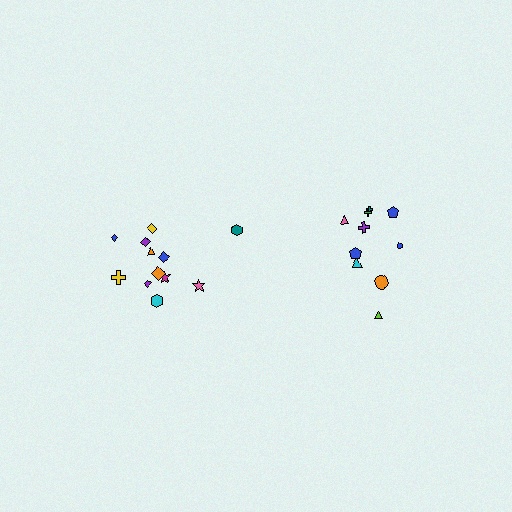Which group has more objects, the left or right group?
The left group.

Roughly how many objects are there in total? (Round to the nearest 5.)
Roughly 20 objects in total.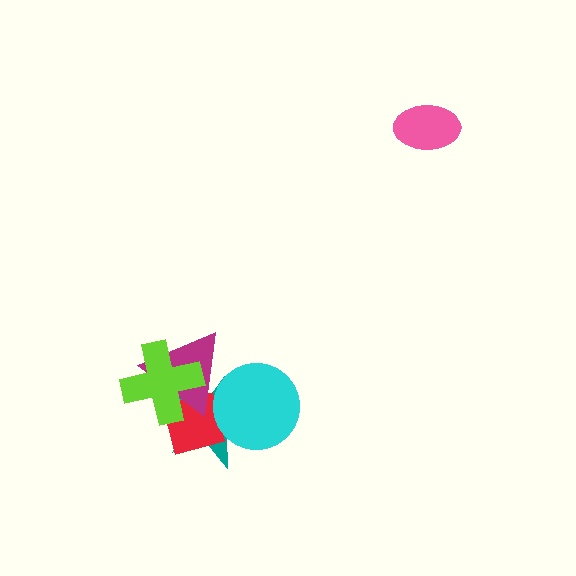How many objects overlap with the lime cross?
3 objects overlap with the lime cross.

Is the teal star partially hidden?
Yes, it is partially covered by another shape.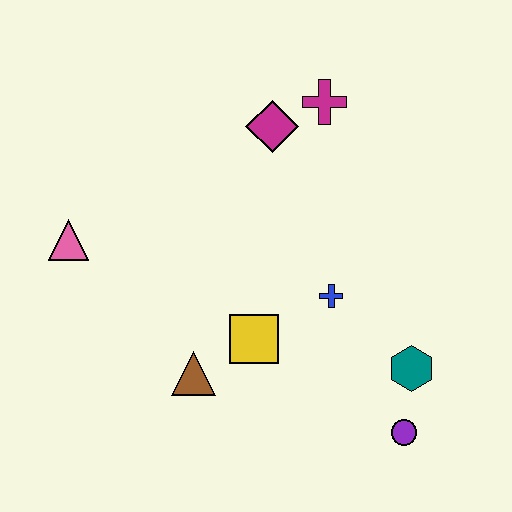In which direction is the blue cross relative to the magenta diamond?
The blue cross is below the magenta diamond.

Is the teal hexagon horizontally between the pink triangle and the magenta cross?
No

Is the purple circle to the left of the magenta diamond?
No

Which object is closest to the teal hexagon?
The purple circle is closest to the teal hexagon.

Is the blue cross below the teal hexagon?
No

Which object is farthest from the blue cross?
The pink triangle is farthest from the blue cross.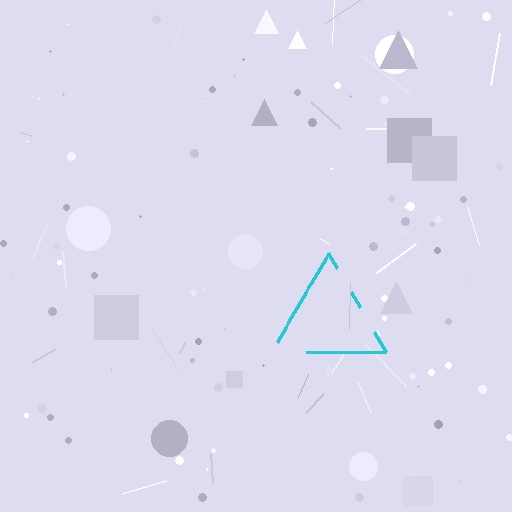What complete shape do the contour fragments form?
The contour fragments form a triangle.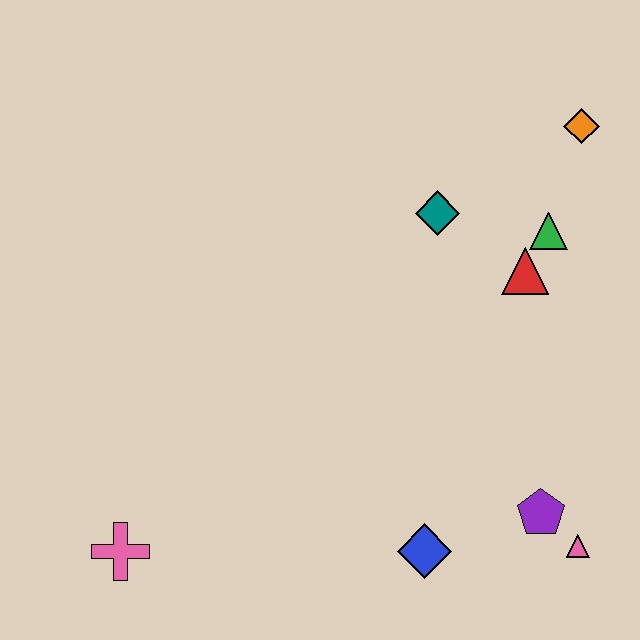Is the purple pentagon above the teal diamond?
No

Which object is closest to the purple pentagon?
The pink triangle is closest to the purple pentagon.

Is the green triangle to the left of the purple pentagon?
No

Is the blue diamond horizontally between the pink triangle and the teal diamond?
No